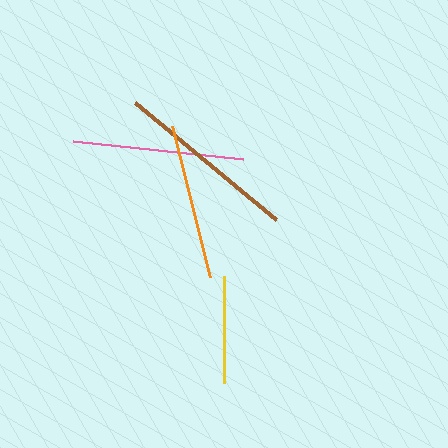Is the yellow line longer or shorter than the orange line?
The orange line is longer than the yellow line.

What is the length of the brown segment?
The brown segment is approximately 183 pixels long.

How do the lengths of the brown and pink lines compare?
The brown and pink lines are approximately the same length.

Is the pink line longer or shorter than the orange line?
The pink line is longer than the orange line.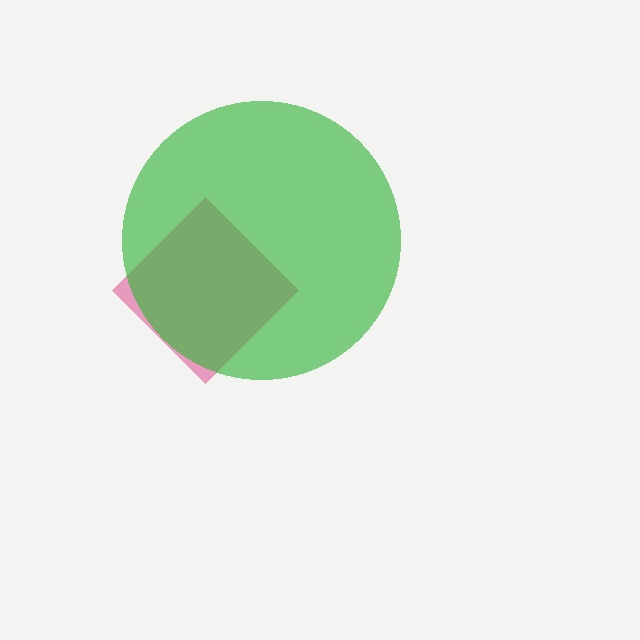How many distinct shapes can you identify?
There are 2 distinct shapes: a pink diamond, a green circle.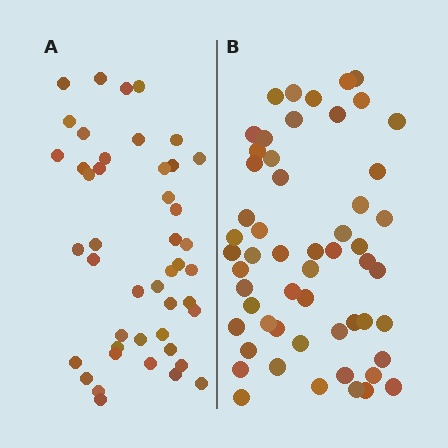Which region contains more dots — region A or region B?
Region B (the right region) has more dots.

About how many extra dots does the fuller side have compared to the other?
Region B has roughly 10 or so more dots than region A.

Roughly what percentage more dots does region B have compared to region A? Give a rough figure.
About 20% more.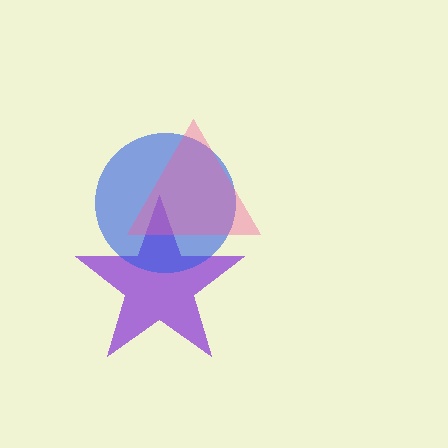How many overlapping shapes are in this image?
There are 3 overlapping shapes in the image.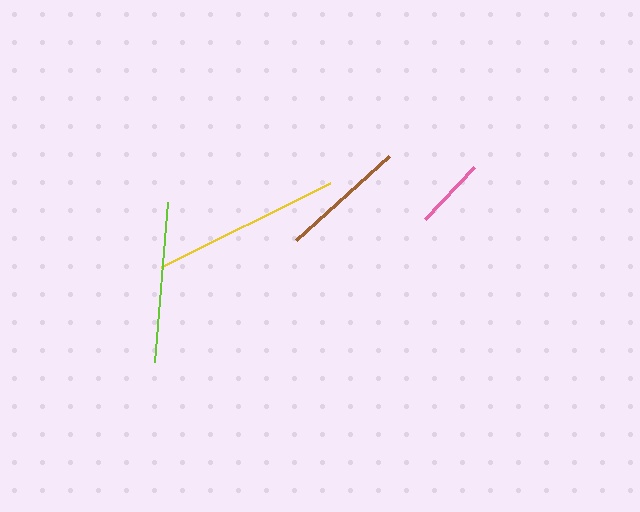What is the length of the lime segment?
The lime segment is approximately 160 pixels long.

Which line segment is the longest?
The yellow line is the longest at approximately 189 pixels.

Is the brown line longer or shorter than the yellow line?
The yellow line is longer than the brown line.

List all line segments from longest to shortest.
From longest to shortest: yellow, lime, brown, pink.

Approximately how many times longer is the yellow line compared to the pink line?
The yellow line is approximately 2.6 times the length of the pink line.